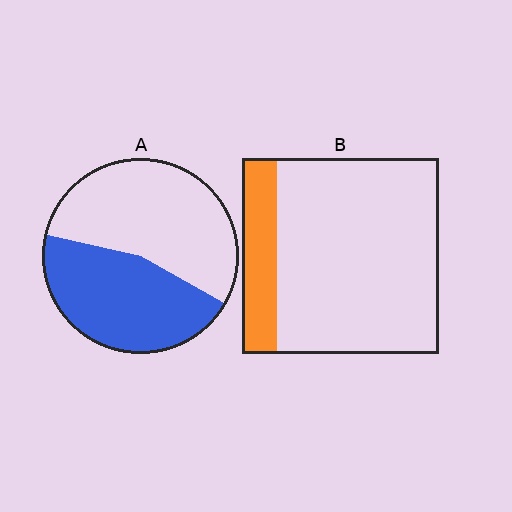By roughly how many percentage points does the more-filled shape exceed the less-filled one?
By roughly 30 percentage points (A over B).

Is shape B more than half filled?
No.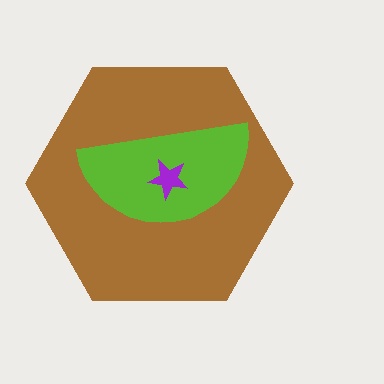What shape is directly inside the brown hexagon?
The lime semicircle.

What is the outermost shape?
The brown hexagon.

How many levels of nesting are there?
3.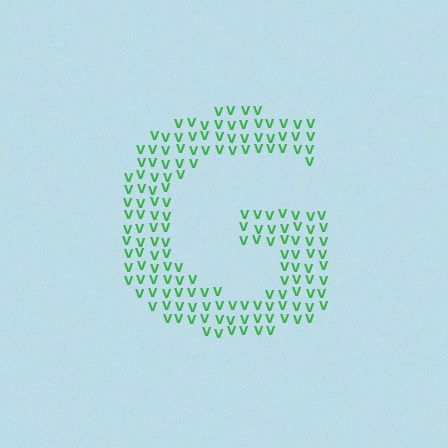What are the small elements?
The small elements are letter V's.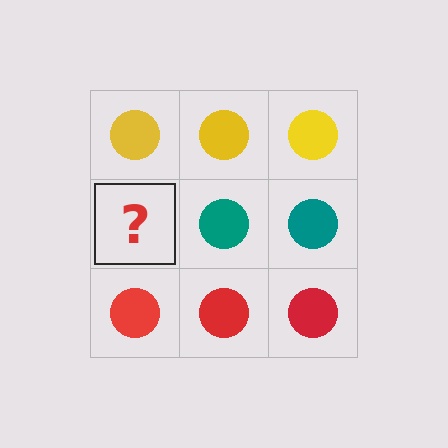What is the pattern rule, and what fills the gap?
The rule is that each row has a consistent color. The gap should be filled with a teal circle.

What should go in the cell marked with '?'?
The missing cell should contain a teal circle.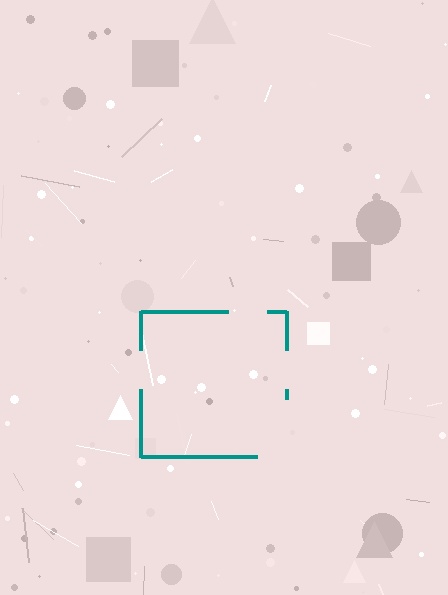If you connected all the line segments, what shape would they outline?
They would outline a square.